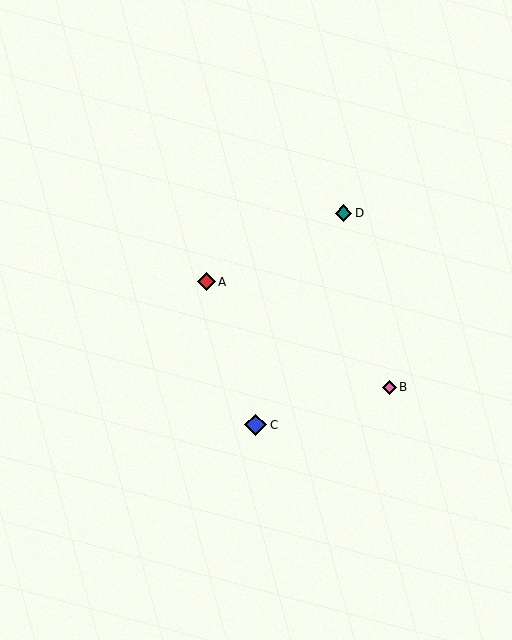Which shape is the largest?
The blue diamond (labeled C) is the largest.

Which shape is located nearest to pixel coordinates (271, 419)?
The blue diamond (labeled C) at (256, 425) is nearest to that location.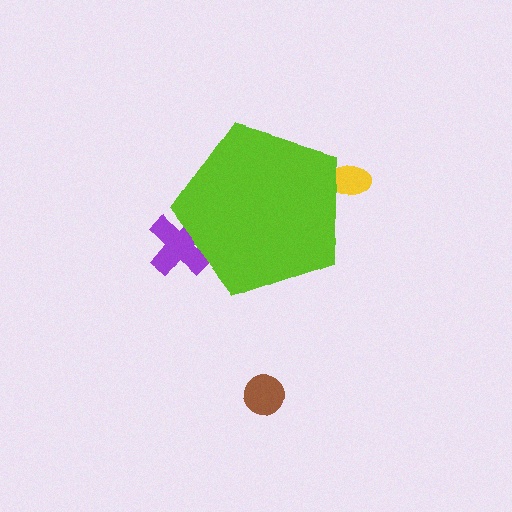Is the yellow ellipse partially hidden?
Yes, the yellow ellipse is partially hidden behind the lime pentagon.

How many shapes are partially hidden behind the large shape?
2 shapes are partially hidden.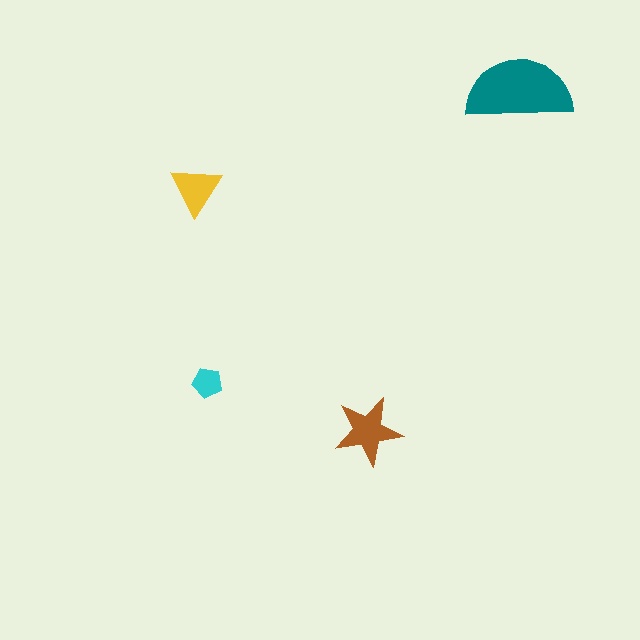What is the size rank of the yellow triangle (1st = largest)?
3rd.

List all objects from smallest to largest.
The cyan pentagon, the yellow triangle, the brown star, the teal semicircle.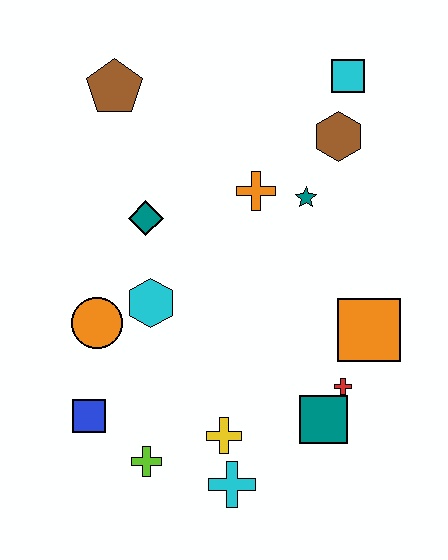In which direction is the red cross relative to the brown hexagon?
The red cross is below the brown hexagon.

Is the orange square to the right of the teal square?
Yes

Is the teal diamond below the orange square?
No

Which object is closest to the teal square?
The red cross is closest to the teal square.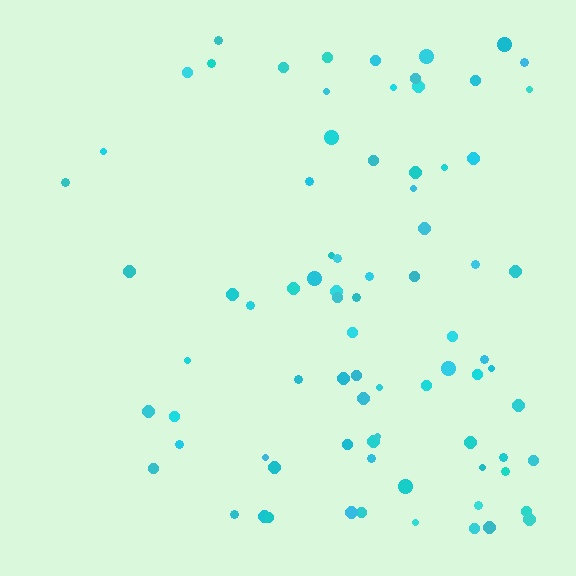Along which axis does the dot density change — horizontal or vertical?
Horizontal.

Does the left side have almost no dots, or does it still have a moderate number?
Still a moderate number, just noticeably fewer than the right.